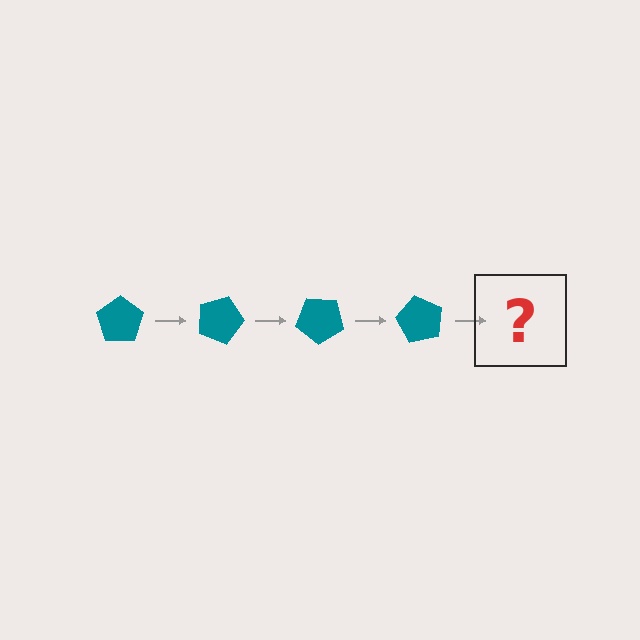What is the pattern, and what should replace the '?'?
The pattern is that the pentagon rotates 20 degrees each step. The '?' should be a teal pentagon rotated 80 degrees.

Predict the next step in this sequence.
The next step is a teal pentagon rotated 80 degrees.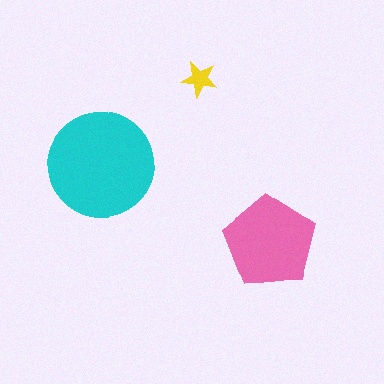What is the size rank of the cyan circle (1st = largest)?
1st.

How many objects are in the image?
There are 3 objects in the image.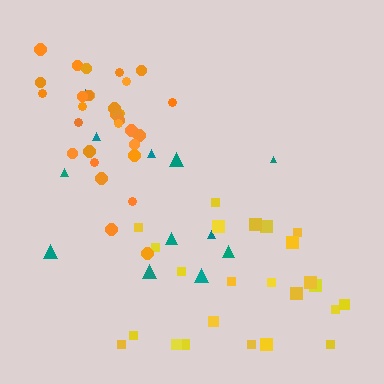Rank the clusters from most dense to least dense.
orange, yellow, teal.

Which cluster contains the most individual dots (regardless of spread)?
Orange (32).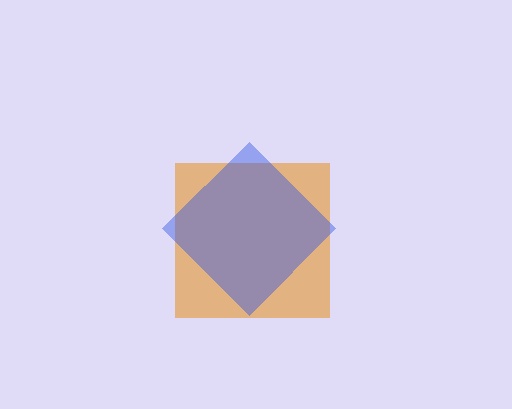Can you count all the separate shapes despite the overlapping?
Yes, there are 2 separate shapes.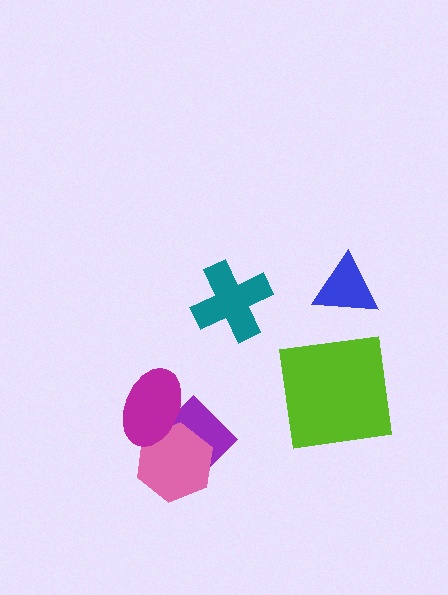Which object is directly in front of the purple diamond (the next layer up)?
The pink hexagon is directly in front of the purple diamond.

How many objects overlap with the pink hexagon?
2 objects overlap with the pink hexagon.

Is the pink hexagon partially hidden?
Yes, it is partially covered by another shape.